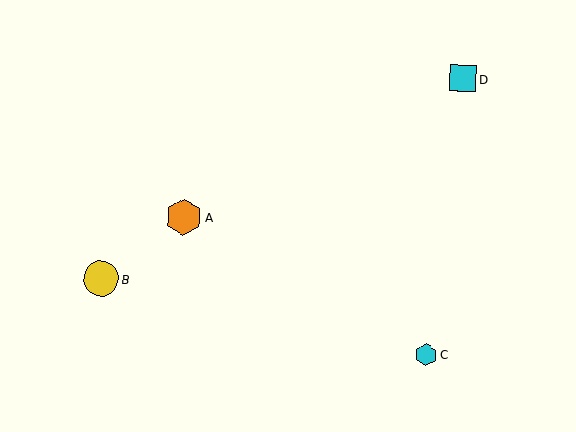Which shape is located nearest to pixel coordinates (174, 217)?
The orange hexagon (labeled A) at (184, 217) is nearest to that location.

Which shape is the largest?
The orange hexagon (labeled A) is the largest.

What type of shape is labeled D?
Shape D is a cyan square.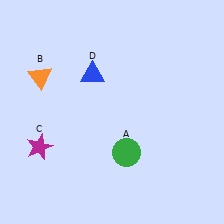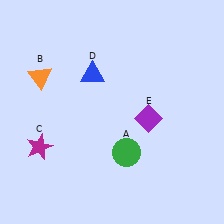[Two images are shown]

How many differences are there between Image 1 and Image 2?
There is 1 difference between the two images.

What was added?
A purple diamond (E) was added in Image 2.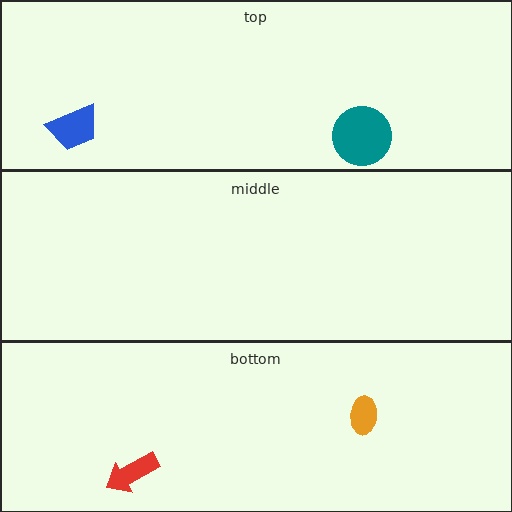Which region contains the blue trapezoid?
The top region.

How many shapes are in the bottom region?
2.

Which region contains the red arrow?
The bottom region.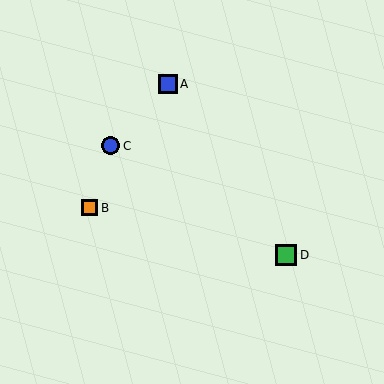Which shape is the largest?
The green square (labeled D) is the largest.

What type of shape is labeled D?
Shape D is a green square.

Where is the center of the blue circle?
The center of the blue circle is at (110, 146).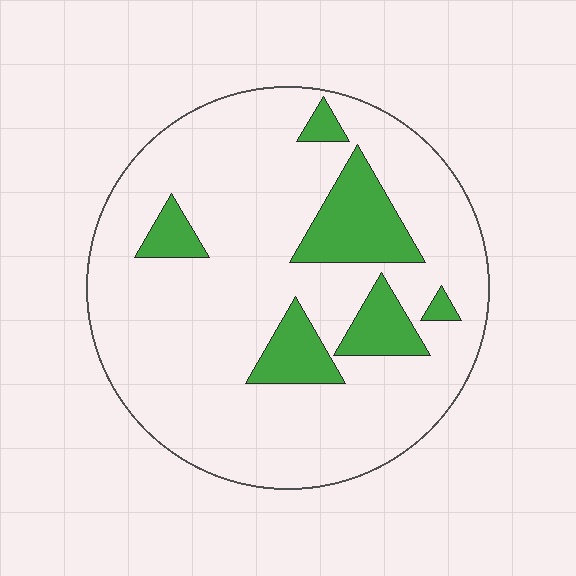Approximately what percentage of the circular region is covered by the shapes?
Approximately 15%.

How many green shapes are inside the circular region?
6.